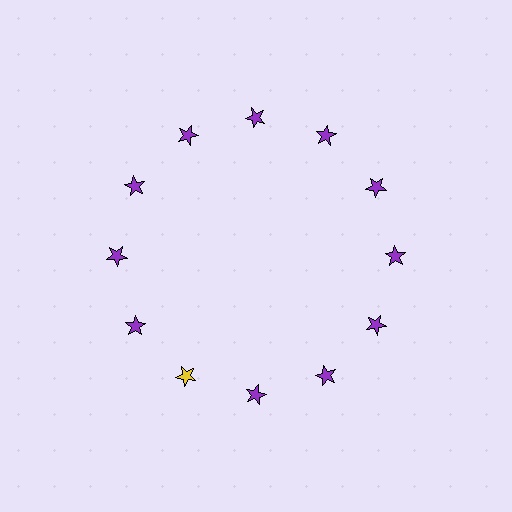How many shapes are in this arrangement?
There are 12 shapes arranged in a ring pattern.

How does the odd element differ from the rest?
It has a different color: yellow instead of purple.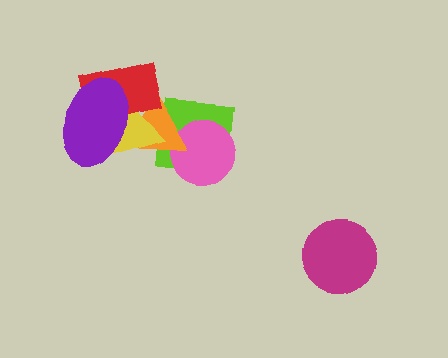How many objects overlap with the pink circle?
2 objects overlap with the pink circle.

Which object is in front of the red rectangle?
The purple ellipse is in front of the red rectangle.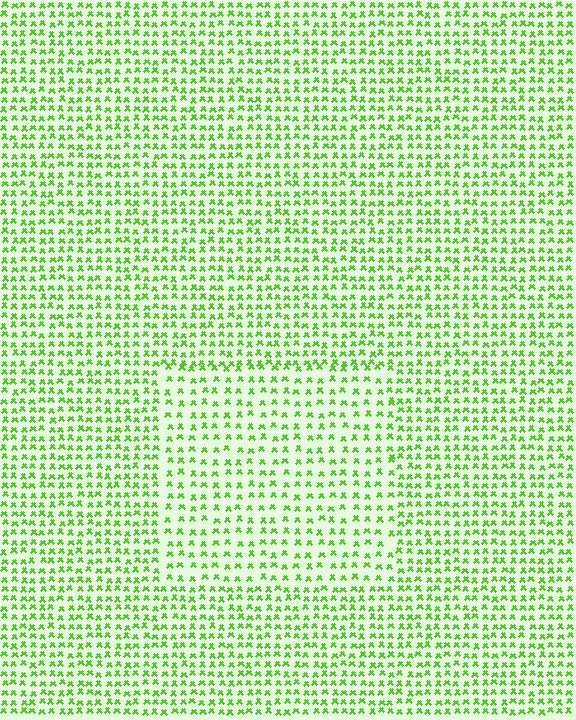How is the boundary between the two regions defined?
The boundary is defined by a change in element density (approximately 1.5x ratio). All elements are the same color, size, and shape.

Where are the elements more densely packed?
The elements are more densely packed outside the rectangle boundary.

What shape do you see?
I see a rectangle.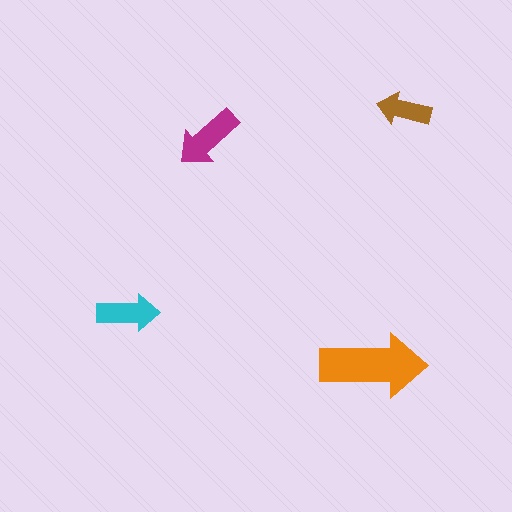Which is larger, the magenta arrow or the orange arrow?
The orange one.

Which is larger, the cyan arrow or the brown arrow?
The cyan one.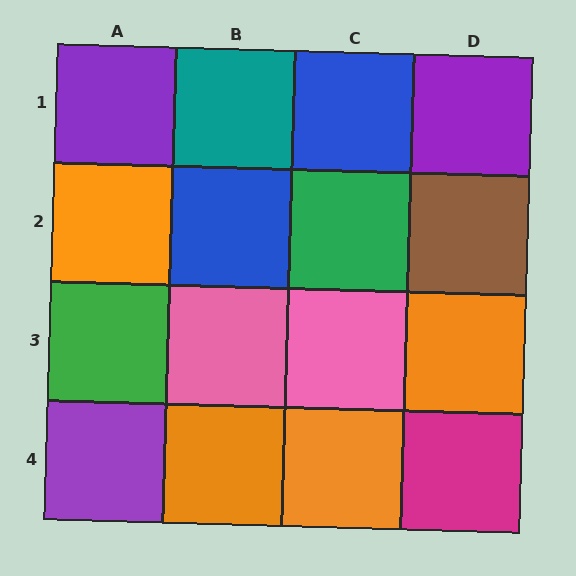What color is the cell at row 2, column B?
Blue.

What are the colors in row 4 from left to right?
Purple, orange, orange, magenta.